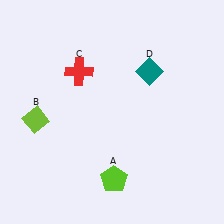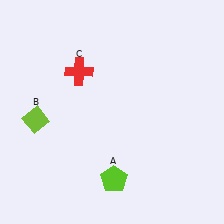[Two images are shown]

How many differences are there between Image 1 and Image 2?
There is 1 difference between the two images.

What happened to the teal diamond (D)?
The teal diamond (D) was removed in Image 2. It was in the top-right area of Image 1.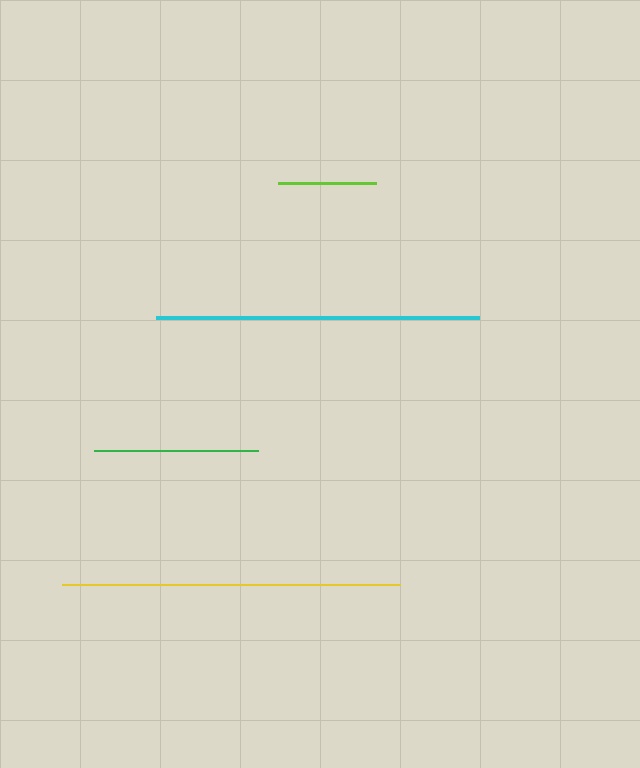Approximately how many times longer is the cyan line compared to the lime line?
The cyan line is approximately 3.3 times the length of the lime line.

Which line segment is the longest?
The yellow line is the longest at approximately 337 pixels.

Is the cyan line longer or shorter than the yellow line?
The yellow line is longer than the cyan line.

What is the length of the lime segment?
The lime segment is approximately 98 pixels long.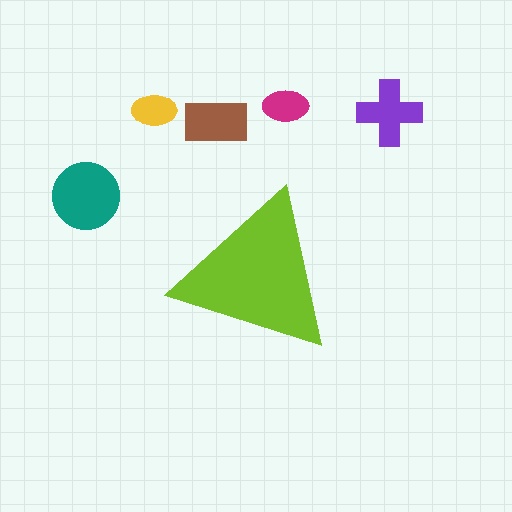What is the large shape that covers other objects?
A lime triangle.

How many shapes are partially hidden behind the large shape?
0 shapes are partially hidden.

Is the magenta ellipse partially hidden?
No, the magenta ellipse is fully visible.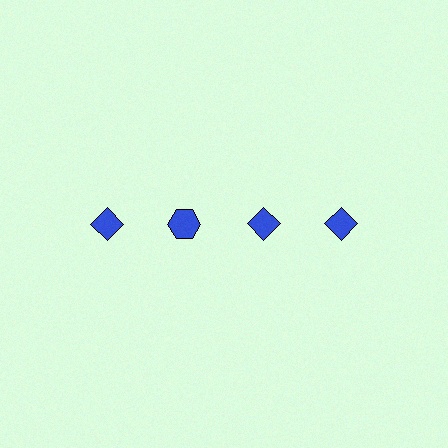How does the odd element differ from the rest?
It has a different shape: hexagon instead of diamond.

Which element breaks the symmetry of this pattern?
The blue hexagon in the top row, second from left column breaks the symmetry. All other shapes are blue diamonds.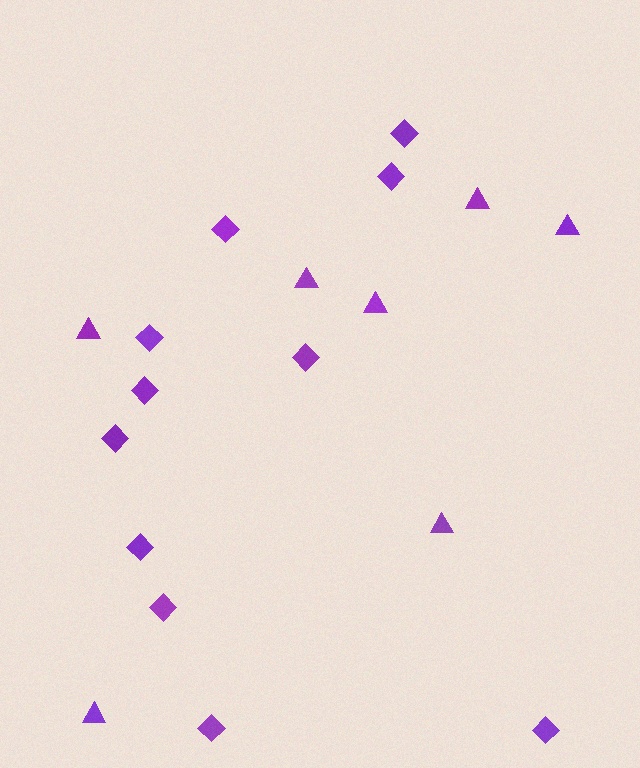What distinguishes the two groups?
There are 2 groups: one group of diamonds (11) and one group of triangles (7).